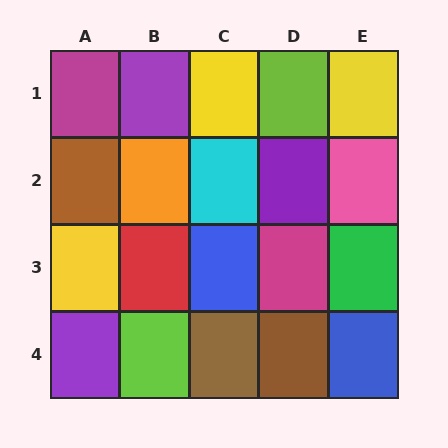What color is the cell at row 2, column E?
Pink.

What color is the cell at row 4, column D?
Brown.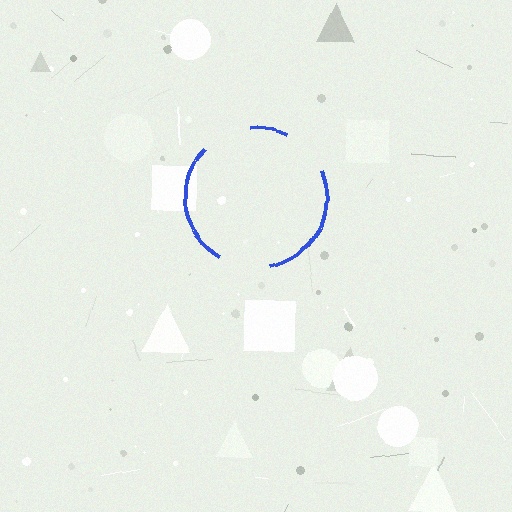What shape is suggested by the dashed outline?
The dashed outline suggests a circle.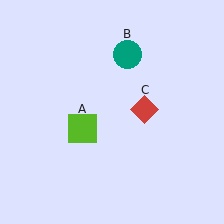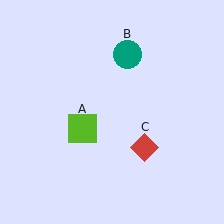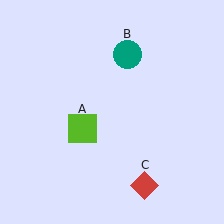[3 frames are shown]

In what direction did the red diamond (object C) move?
The red diamond (object C) moved down.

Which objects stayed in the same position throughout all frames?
Lime square (object A) and teal circle (object B) remained stationary.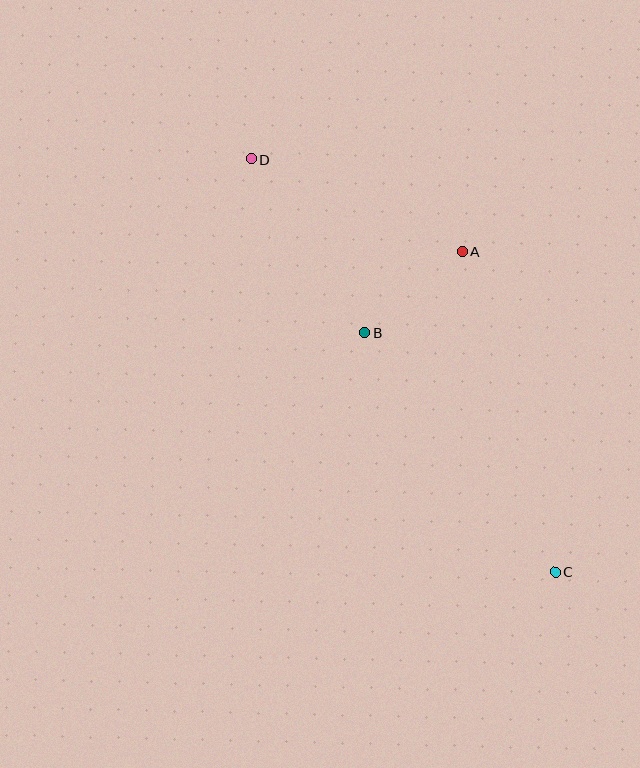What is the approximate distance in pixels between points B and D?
The distance between B and D is approximately 207 pixels.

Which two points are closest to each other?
Points A and B are closest to each other.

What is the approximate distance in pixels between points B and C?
The distance between B and C is approximately 305 pixels.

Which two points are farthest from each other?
Points C and D are farthest from each other.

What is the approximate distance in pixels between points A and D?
The distance between A and D is approximately 230 pixels.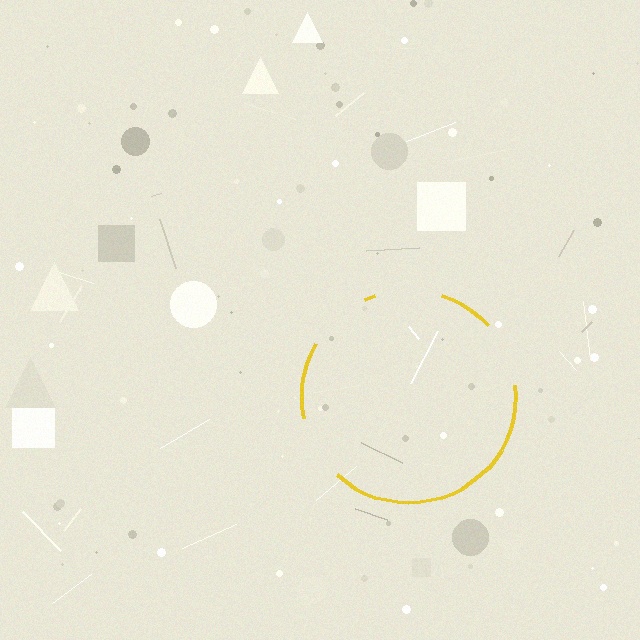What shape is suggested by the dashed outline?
The dashed outline suggests a circle.